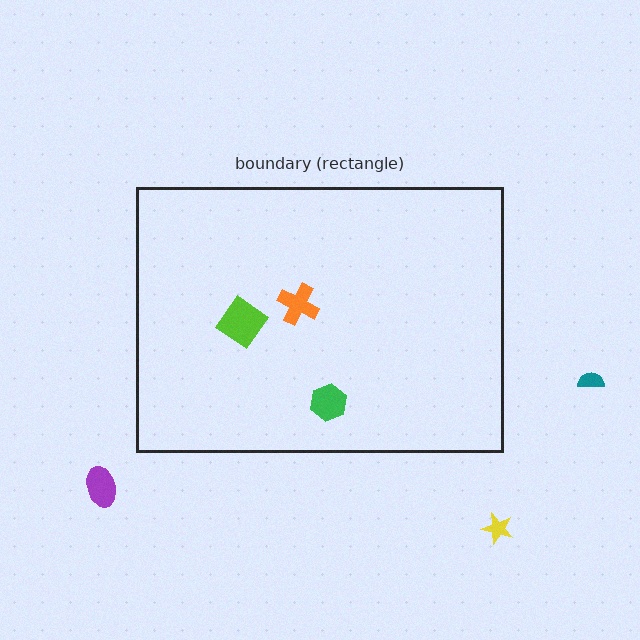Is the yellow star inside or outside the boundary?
Outside.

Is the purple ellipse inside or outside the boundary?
Outside.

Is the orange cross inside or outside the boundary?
Inside.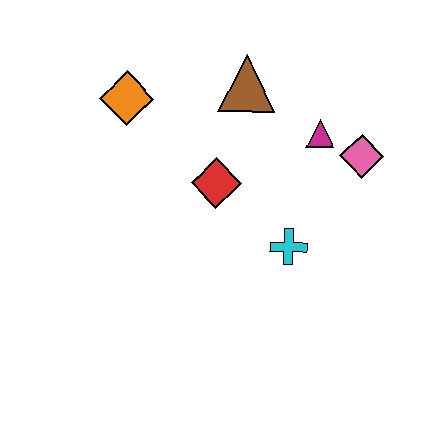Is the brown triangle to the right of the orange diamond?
Yes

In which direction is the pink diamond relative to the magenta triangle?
The pink diamond is to the right of the magenta triangle.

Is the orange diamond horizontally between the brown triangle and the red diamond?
No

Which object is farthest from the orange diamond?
The pink diamond is farthest from the orange diamond.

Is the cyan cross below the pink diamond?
Yes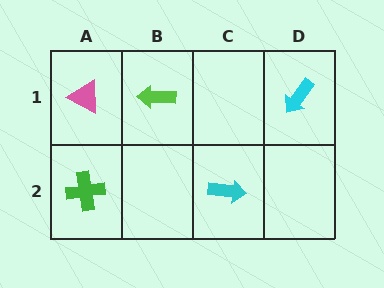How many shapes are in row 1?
3 shapes.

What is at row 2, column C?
A cyan arrow.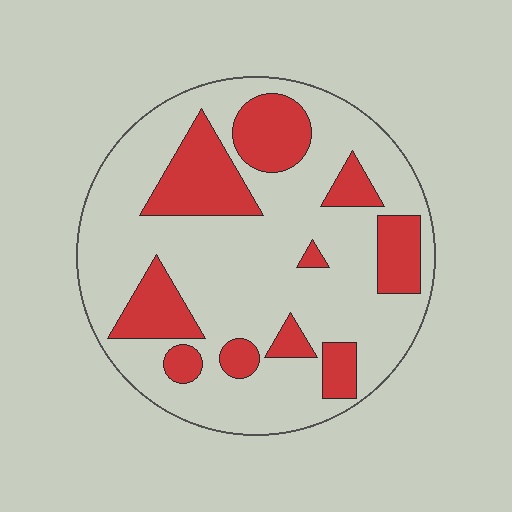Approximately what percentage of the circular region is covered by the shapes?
Approximately 25%.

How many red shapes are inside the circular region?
10.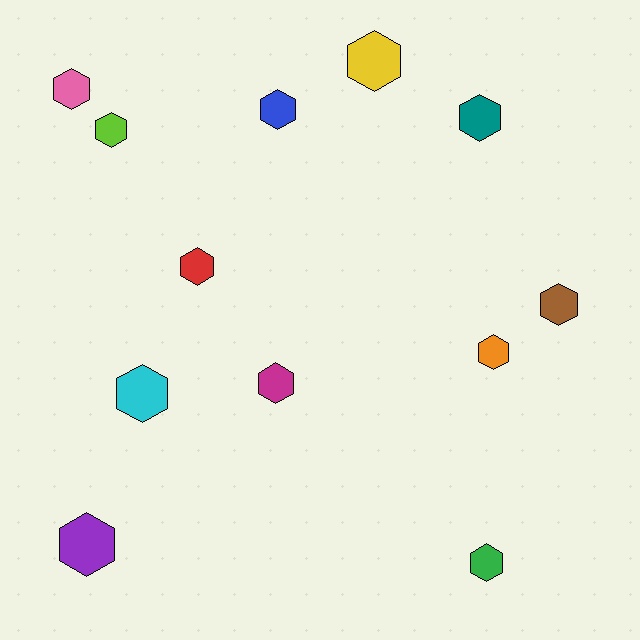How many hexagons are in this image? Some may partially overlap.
There are 12 hexagons.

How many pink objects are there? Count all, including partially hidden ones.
There is 1 pink object.